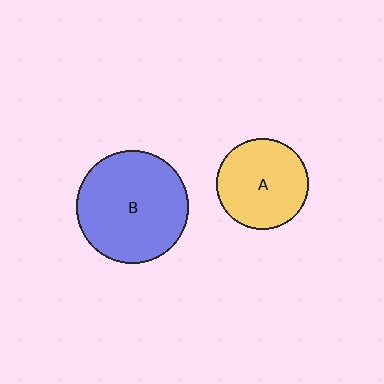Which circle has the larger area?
Circle B (blue).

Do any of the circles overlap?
No, none of the circles overlap.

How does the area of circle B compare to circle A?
Approximately 1.5 times.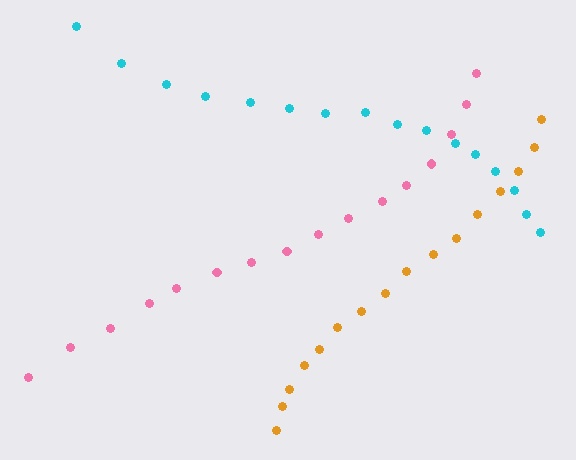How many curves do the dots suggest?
There are 3 distinct paths.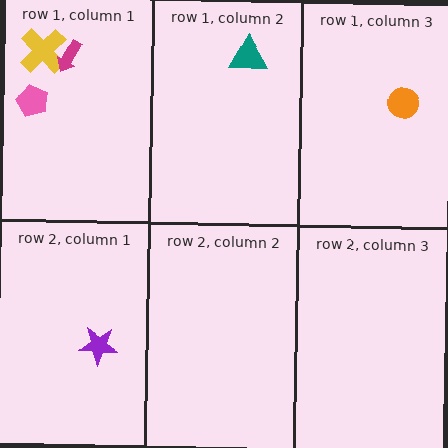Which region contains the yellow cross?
The row 1, column 1 region.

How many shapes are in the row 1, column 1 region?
3.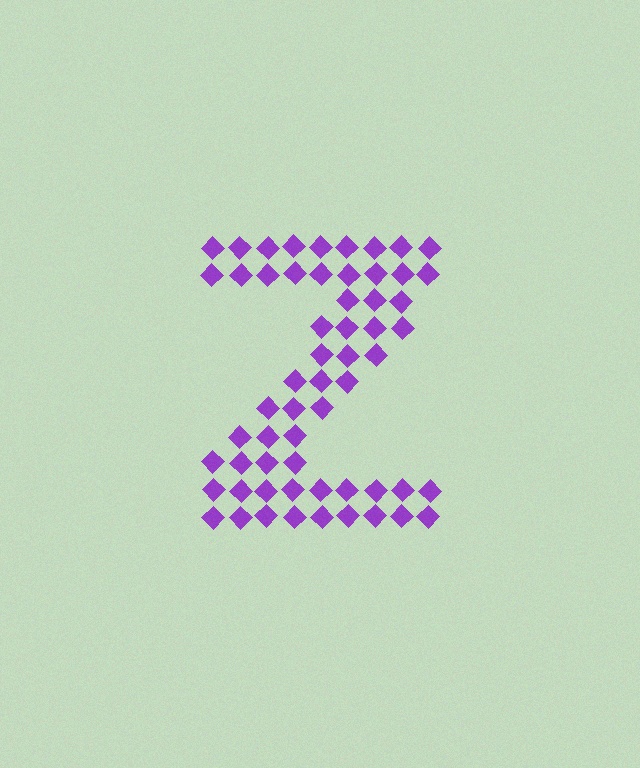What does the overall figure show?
The overall figure shows the letter Z.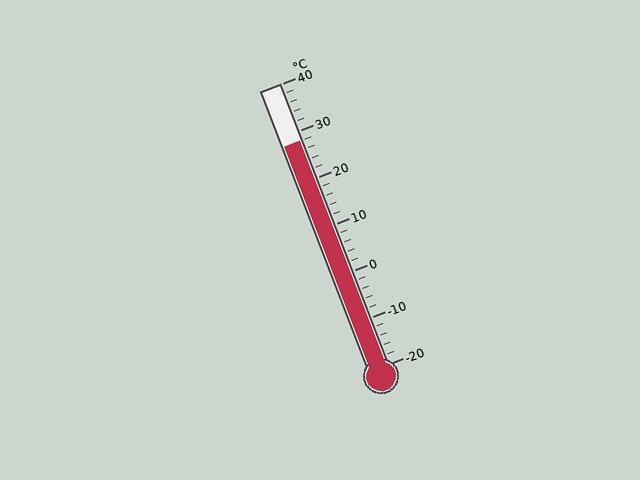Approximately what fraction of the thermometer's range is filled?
The thermometer is filled to approximately 80% of its range.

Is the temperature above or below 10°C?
The temperature is above 10°C.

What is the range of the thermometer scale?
The thermometer scale ranges from -20°C to 40°C.